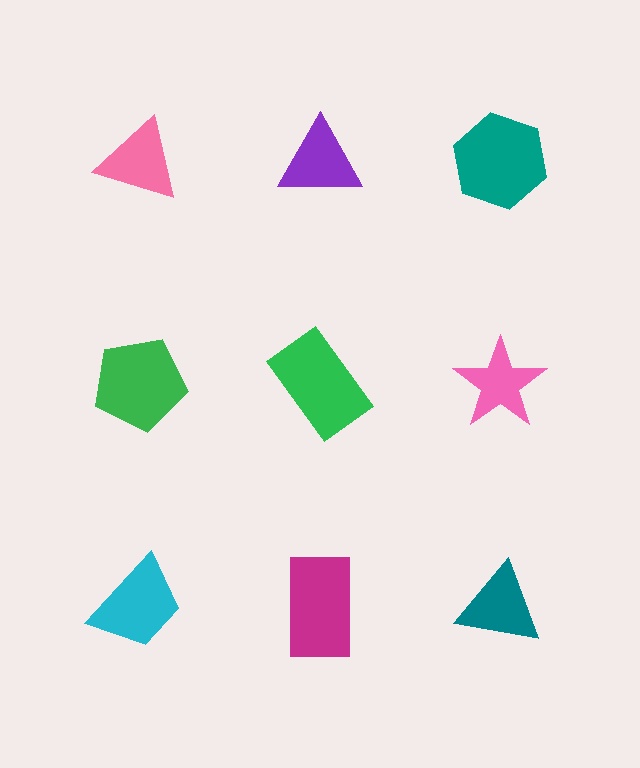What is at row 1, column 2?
A purple triangle.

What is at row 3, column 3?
A teal triangle.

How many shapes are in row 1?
3 shapes.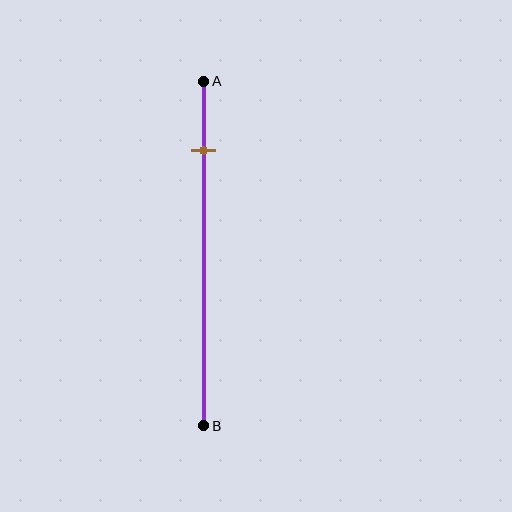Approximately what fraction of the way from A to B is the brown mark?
The brown mark is approximately 20% of the way from A to B.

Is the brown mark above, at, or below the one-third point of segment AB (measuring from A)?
The brown mark is above the one-third point of segment AB.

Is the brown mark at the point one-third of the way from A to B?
No, the mark is at about 20% from A, not at the 33% one-third point.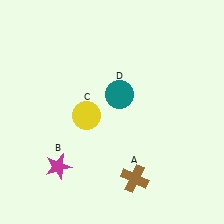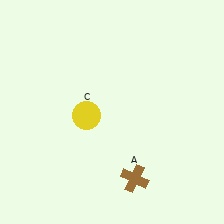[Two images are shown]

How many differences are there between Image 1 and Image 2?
There are 2 differences between the two images.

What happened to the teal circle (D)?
The teal circle (D) was removed in Image 2. It was in the top-right area of Image 1.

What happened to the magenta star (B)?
The magenta star (B) was removed in Image 2. It was in the bottom-left area of Image 1.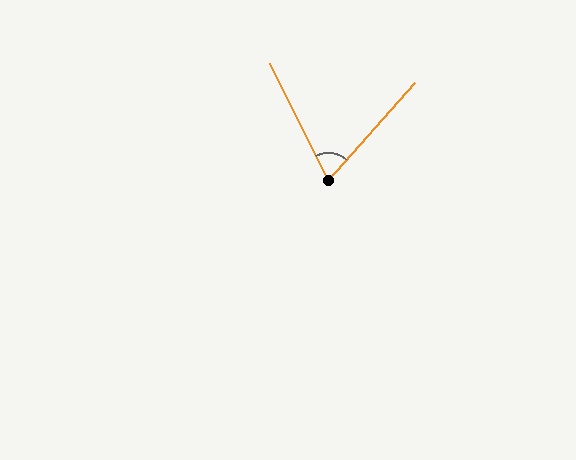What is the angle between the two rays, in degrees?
Approximately 68 degrees.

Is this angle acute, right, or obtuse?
It is acute.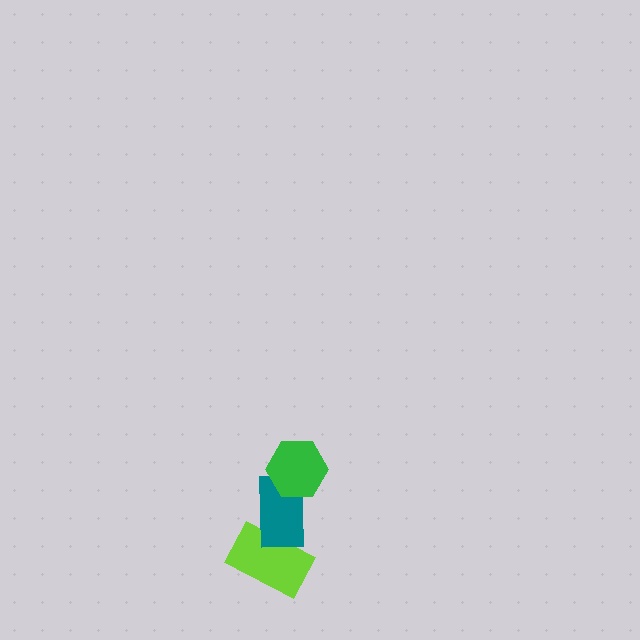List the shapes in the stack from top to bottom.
From top to bottom: the green hexagon, the teal rectangle, the lime rectangle.